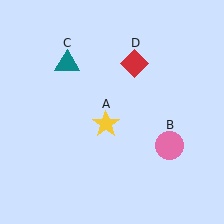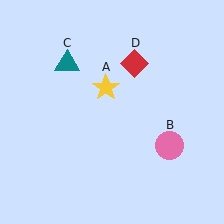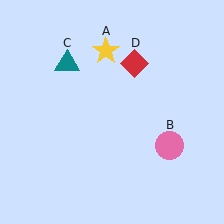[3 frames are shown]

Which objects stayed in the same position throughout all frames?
Pink circle (object B) and teal triangle (object C) and red diamond (object D) remained stationary.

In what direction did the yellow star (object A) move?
The yellow star (object A) moved up.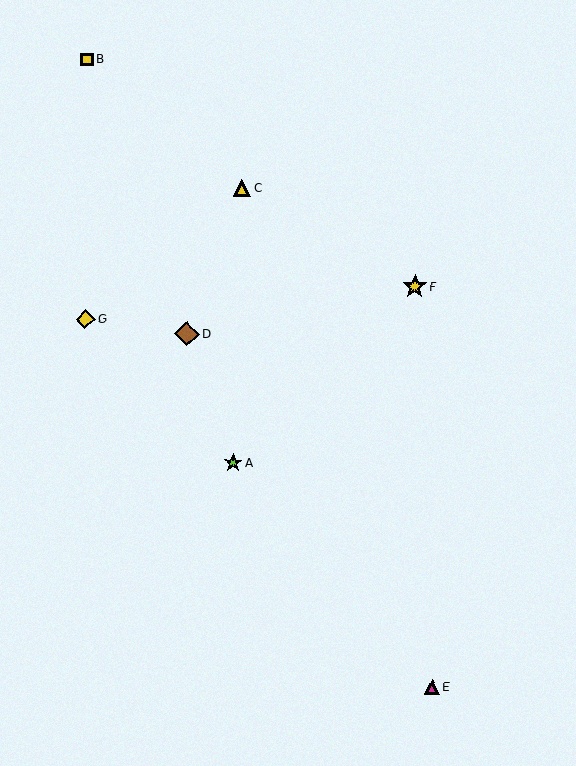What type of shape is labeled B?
Shape B is a yellow square.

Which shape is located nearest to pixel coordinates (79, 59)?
The yellow square (labeled B) at (87, 59) is nearest to that location.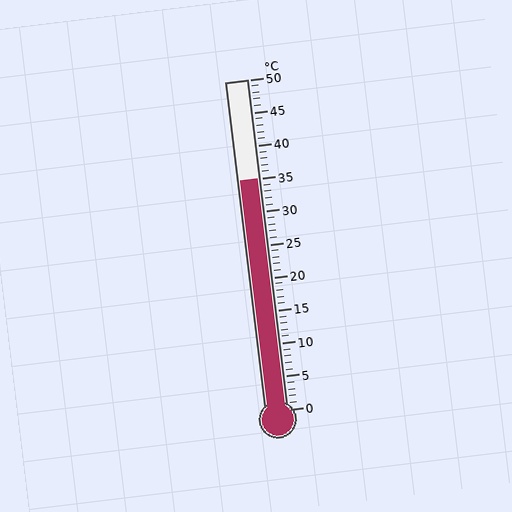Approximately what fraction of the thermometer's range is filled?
The thermometer is filled to approximately 70% of its range.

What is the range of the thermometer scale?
The thermometer scale ranges from 0°C to 50°C.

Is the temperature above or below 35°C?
The temperature is at 35°C.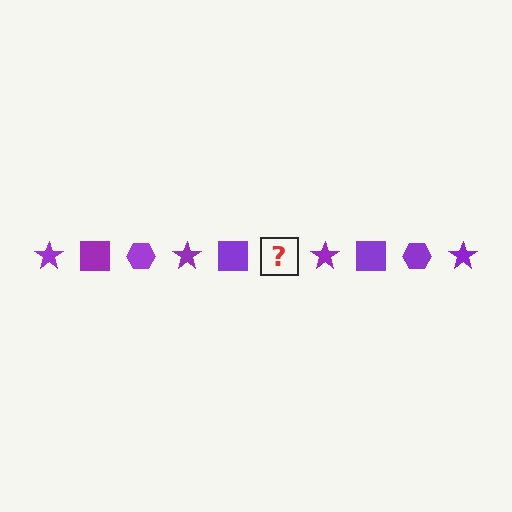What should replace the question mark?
The question mark should be replaced with a purple hexagon.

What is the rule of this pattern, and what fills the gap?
The rule is that the pattern cycles through star, square, hexagon shapes in purple. The gap should be filled with a purple hexagon.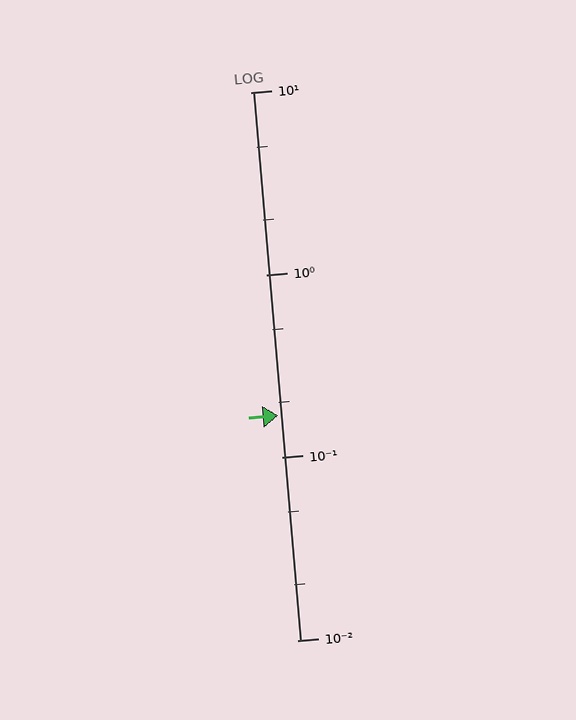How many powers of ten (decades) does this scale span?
The scale spans 3 decades, from 0.01 to 10.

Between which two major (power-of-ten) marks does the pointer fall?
The pointer is between 0.1 and 1.